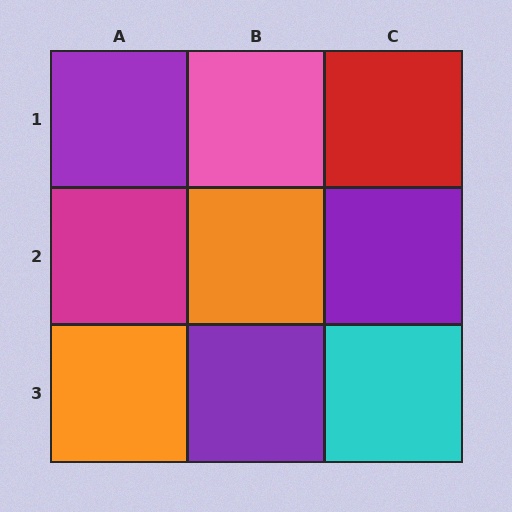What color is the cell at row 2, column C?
Purple.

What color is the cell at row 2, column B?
Orange.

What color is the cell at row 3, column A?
Orange.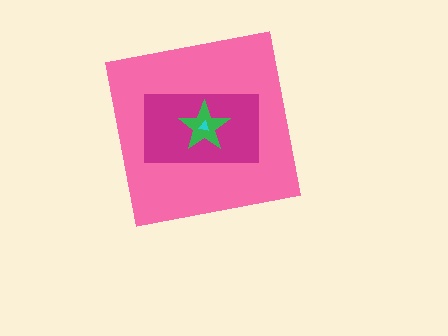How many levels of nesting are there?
4.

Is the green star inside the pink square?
Yes.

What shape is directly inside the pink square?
The magenta rectangle.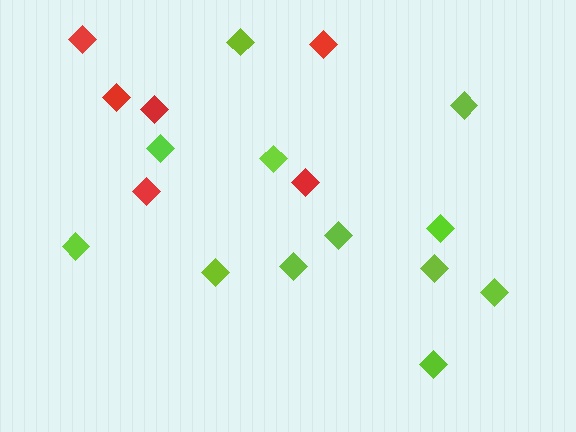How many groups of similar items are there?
There are 2 groups: one group of red diamonds (6) and one group of lime diamonds (12).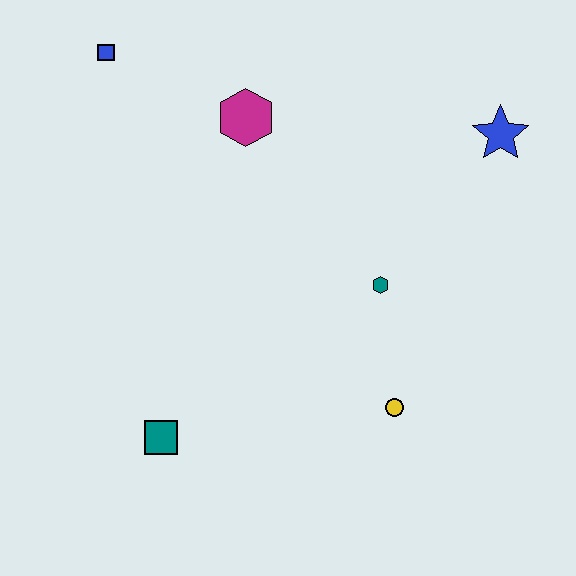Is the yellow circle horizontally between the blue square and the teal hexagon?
No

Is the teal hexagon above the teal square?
Yes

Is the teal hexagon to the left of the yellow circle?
Yes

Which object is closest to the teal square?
The yellow circle is closest to the teal square.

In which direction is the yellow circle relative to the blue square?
The yellow circle is below the blue square.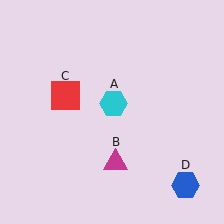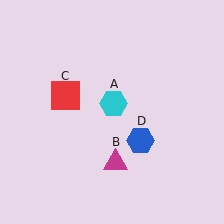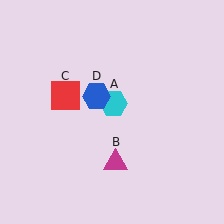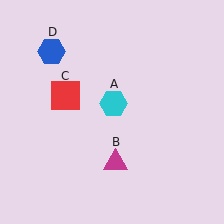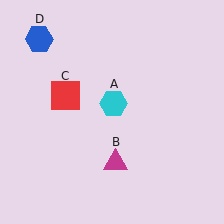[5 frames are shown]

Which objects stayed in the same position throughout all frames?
Cyan hexagon (object A) and magenta triangle (object B) and red square (object C) remained stationary.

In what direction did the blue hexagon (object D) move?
The blue hexagon (object D) moved up and to the left.